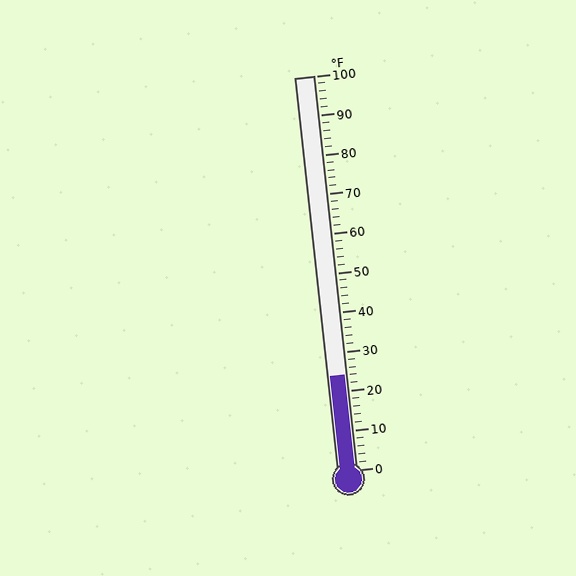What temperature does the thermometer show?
The thermometer shows approximately 24°F.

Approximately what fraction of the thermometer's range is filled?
The thermometer is filled to approximately 25% of its range.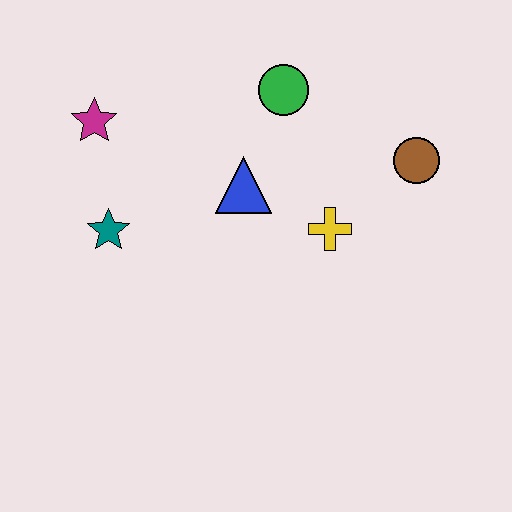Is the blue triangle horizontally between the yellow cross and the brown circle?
No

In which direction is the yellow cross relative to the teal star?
The yellow cross is to the right of the teal star.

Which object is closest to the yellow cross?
The blue triangle is closest to the yellow cross.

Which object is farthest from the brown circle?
The magenta star is farthest from the brown circle.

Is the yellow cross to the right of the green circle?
Yes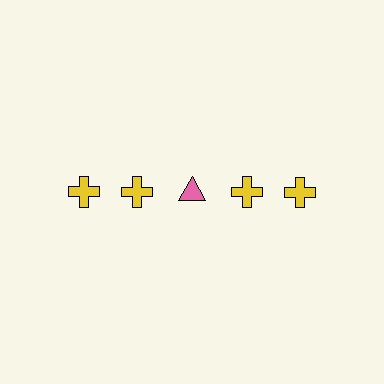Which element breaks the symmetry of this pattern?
The pink triangle in the top row, center column breaks the symmetry. All other shapes are yellow crosses.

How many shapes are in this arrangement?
There are 5 shapes arranged in a grid pattern.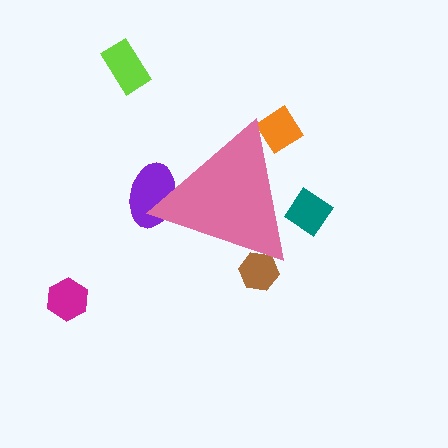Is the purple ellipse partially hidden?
Yes, the purple ellipse is partially hidden behind the pink triangle.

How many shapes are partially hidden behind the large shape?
4 shapes are partially hidden.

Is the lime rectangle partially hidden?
No, the lime rectangle is fully visible.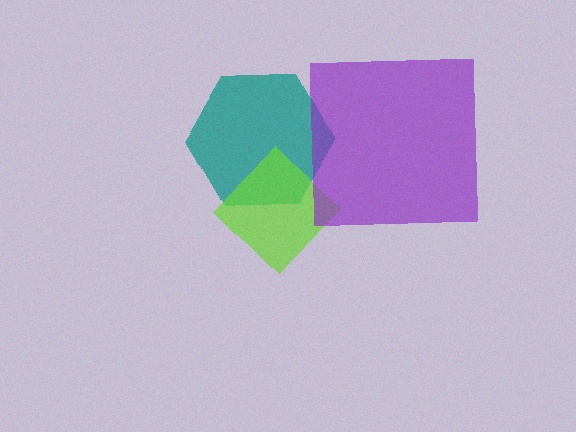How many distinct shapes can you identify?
There are 3 distinct shapes: a teal hexagon, a lime diamond, a purple square.